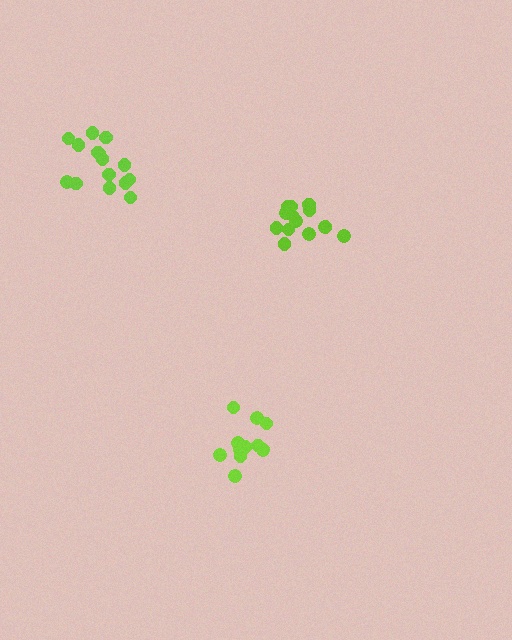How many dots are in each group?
Group 1: 13 dots, Group 2: 15 dots, Group 3: 14 dots (42 total).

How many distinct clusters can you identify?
There are 3 distinct clusters.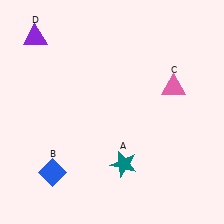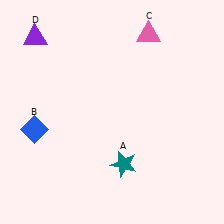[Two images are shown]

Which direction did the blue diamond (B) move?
The blue diamond (B) moved up.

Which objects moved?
The objects that moved are: the blue diamond (B), the pink triangle (C).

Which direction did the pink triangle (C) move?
The pink triangle (C) moved up.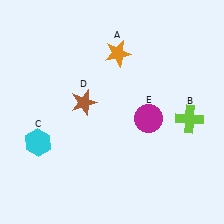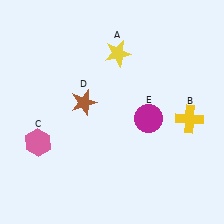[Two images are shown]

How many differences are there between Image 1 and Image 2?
There are 3 differences between the two images.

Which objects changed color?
A changed from orange to yellow. B changed from lime to yellow. C changed from cyan to pink.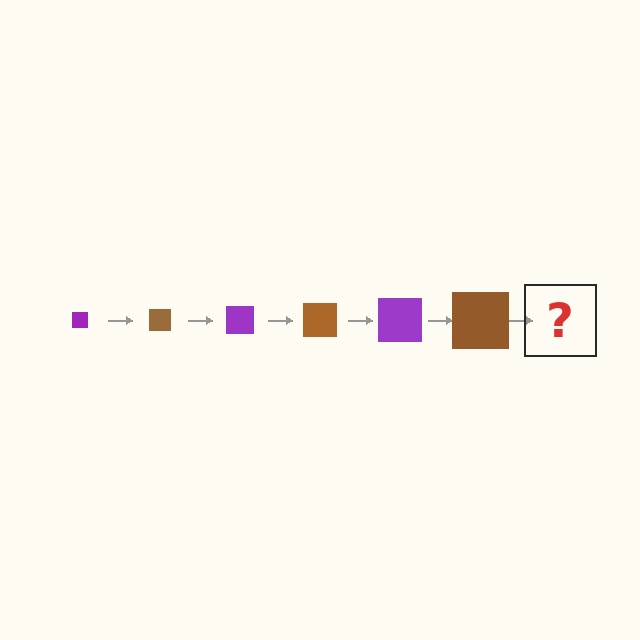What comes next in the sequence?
The next element should be a purple square, larger than the previous one.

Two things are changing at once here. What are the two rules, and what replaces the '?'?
The two rules are that the square grows larger each step and the color cycles through purple and brown. The '?' should be a purple square, larger than the previous one.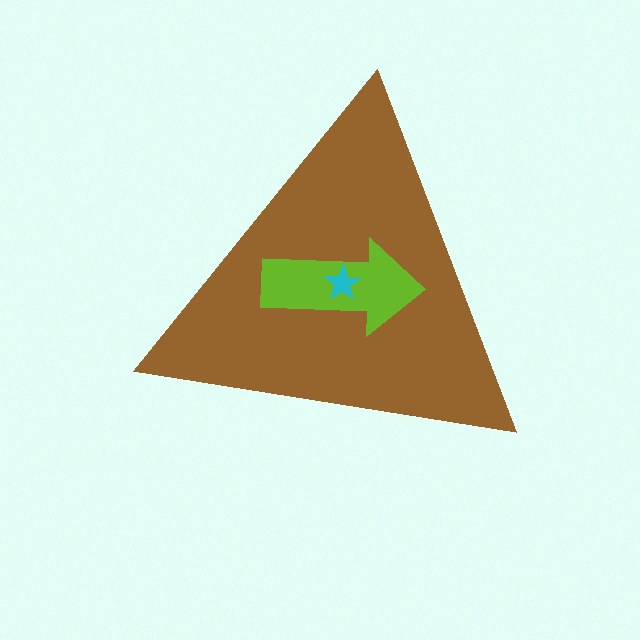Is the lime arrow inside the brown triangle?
Yes.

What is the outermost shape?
The brown triangle.